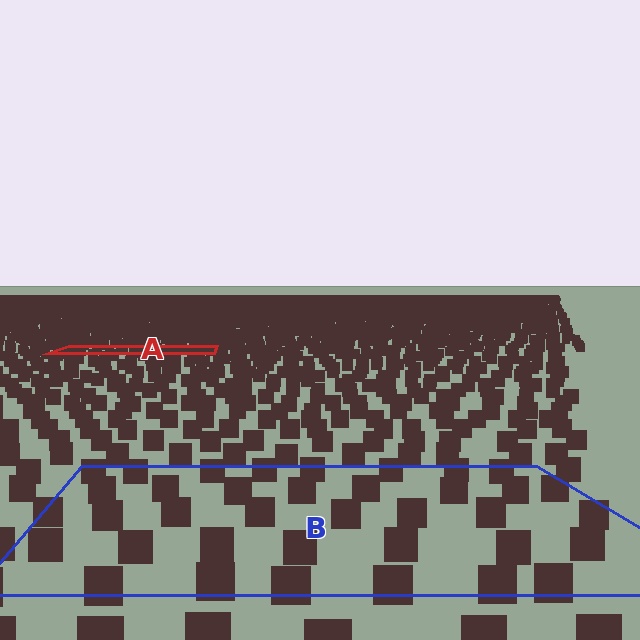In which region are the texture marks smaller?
The texture marks are smaller in region A, because it is farther away.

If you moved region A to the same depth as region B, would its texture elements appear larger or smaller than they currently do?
They would appear larger. At a closer depth, the same texture elements are projected at a bigger on-screen size.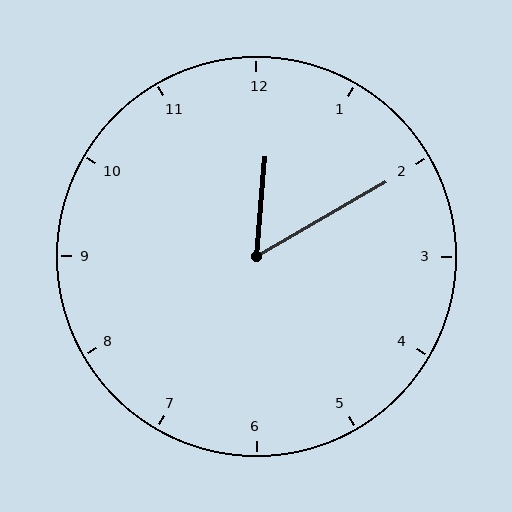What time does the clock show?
12:10.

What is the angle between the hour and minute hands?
Approximately 55 degrees.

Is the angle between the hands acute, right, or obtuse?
It is acute.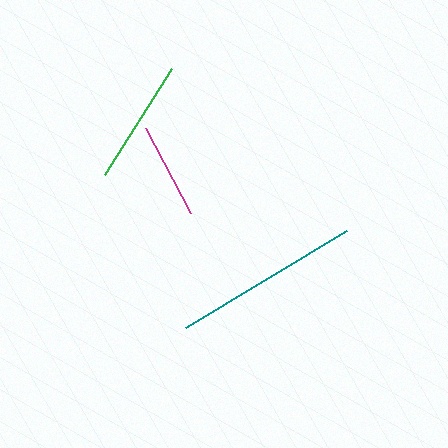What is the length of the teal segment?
The teal segment is approximately 188 pixels long.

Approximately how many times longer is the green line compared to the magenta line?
The green line is approximately 1.3 times the length of the magenta line.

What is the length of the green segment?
The green segment is approximately 126 pixels long.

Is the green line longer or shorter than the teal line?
The teal line is longer than the green line.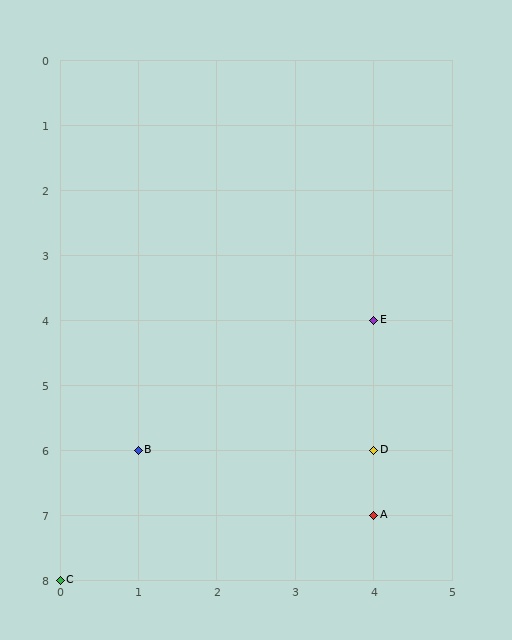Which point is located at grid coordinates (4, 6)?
Point D is at (4, 6).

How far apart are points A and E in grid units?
Points A and E are 3 rows apart.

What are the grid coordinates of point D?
Point D is at grid coordinates (4, 6).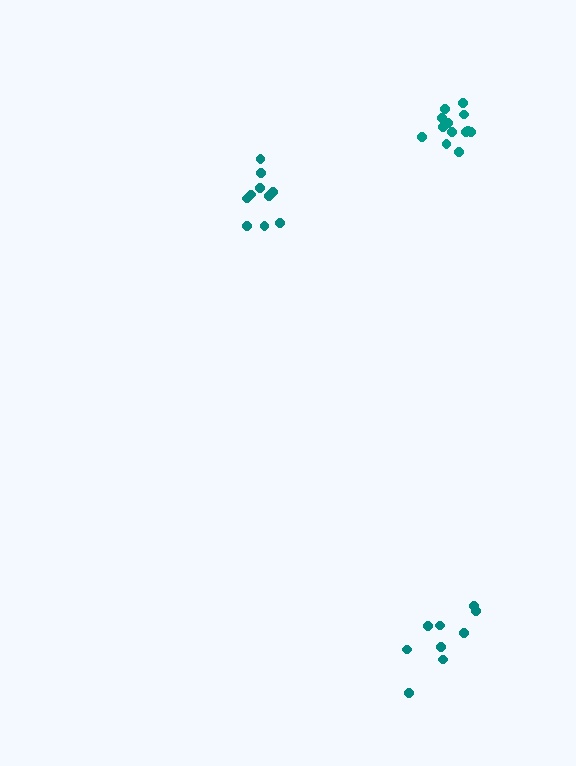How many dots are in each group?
Group 1: 13 dots, Group 2: 10 dots, Group 3: 9 dots (32 total).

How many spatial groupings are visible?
There are 3 spatial groupings.